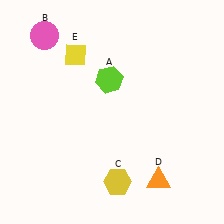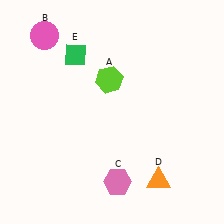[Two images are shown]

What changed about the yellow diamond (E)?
In Image 1, E is yellow. In Image 2, it changed to green.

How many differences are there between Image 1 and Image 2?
There are 2 differences between the two images.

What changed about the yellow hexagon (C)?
In Image 1, C is yellow. In Image 2, it changed to pink.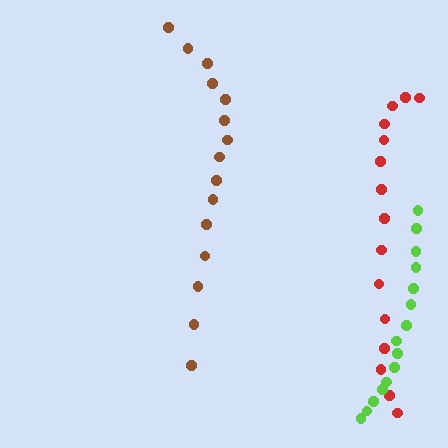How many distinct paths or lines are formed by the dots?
There are 3 distinct paths.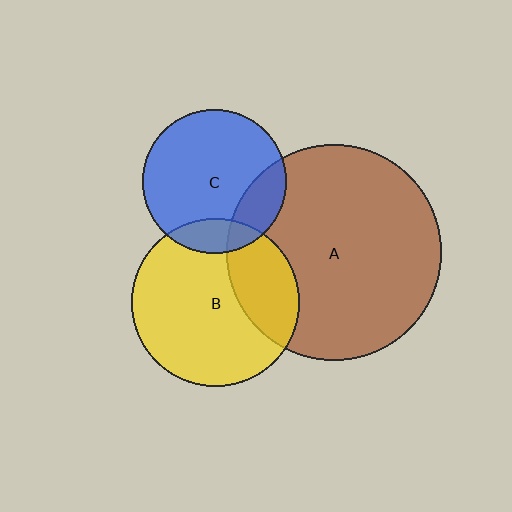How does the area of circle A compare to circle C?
Approximately 2.3 times.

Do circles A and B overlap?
Yes.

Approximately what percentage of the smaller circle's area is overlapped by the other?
Approximately 30%.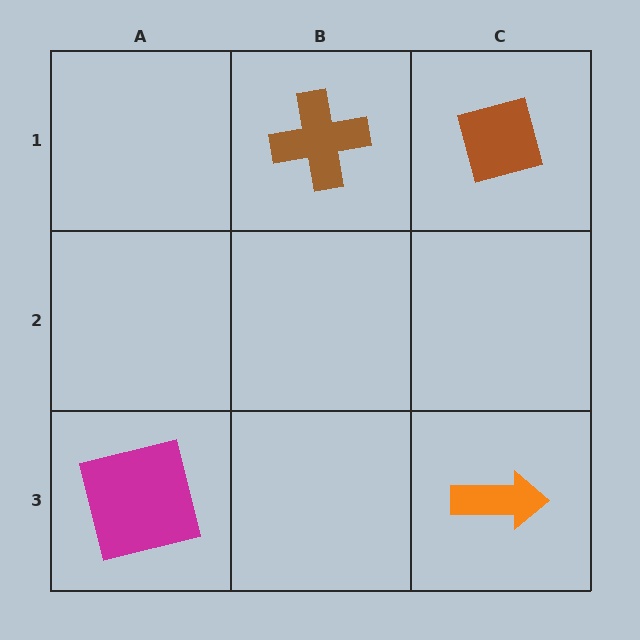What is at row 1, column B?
A brown cross.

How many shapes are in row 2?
0 shapes.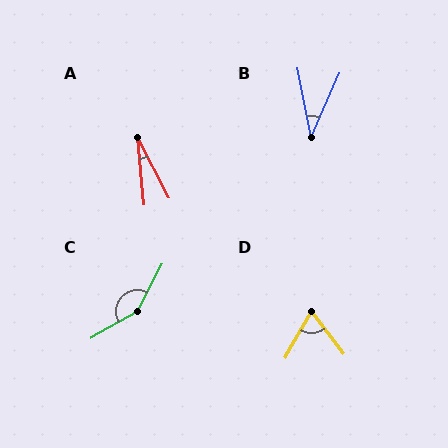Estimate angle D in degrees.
Approximately 67 degrees.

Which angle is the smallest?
A, at approximately 22 degrees.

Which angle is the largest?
C, at approximately 148 degrees.